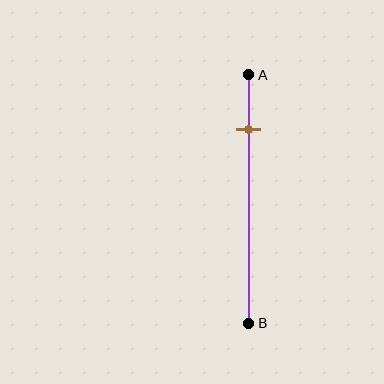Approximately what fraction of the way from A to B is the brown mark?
The brown mark is approximately 20% of the way from A to B.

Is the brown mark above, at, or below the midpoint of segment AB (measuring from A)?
The brown mark is above the midpoint of segment AB.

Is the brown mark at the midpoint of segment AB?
No, the mark is at about 20% from A, not at the 50% midpoint.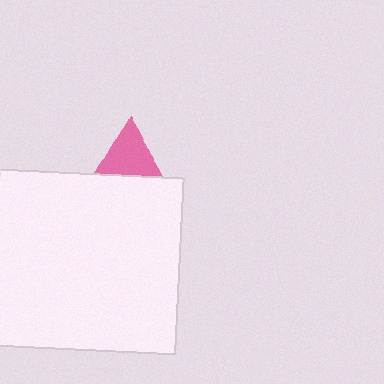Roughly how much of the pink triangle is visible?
A small part of it is visible (roughly 44%).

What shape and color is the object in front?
The object in front is a white rectangle.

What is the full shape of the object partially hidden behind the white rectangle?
The partially hidden object is a pink triangle.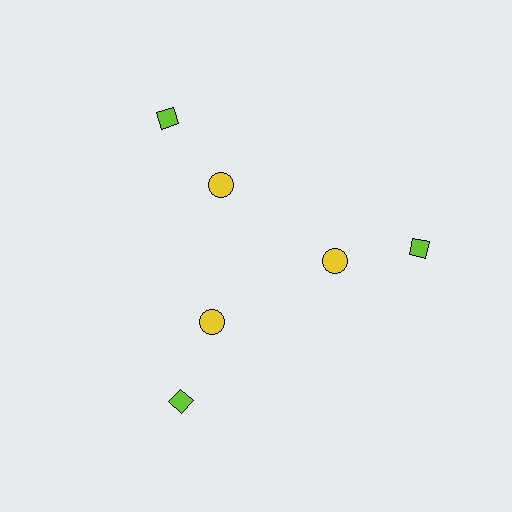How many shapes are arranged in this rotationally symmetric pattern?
There are 6 shapes, arranged in 3 groups of 2.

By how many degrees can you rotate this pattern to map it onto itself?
The pattern maps onto itself every 120 degrees of rotation.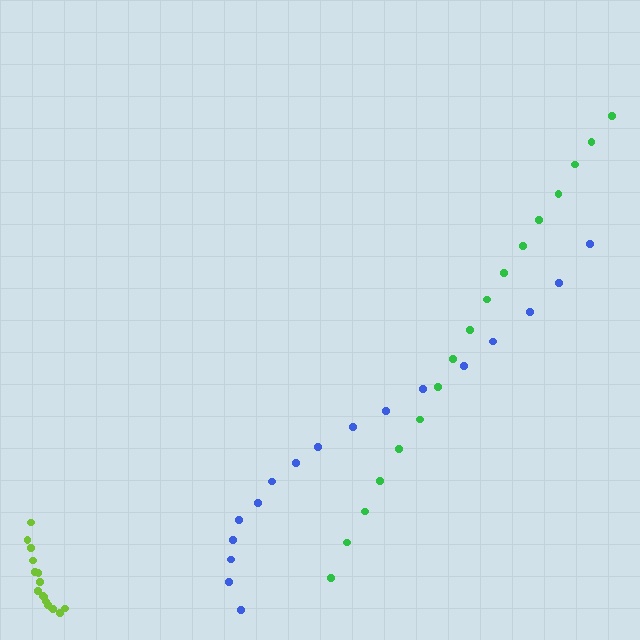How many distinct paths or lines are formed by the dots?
There are 3 distinct paths.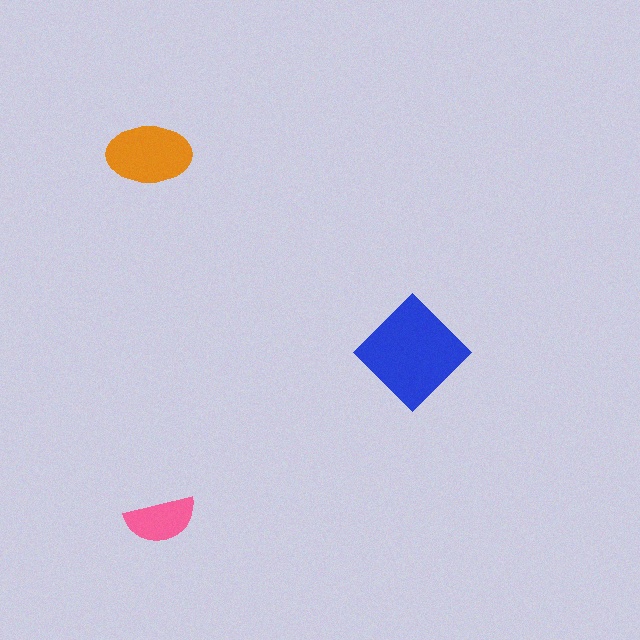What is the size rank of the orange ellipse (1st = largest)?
2nd.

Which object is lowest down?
The pink semicircle is bottommost.